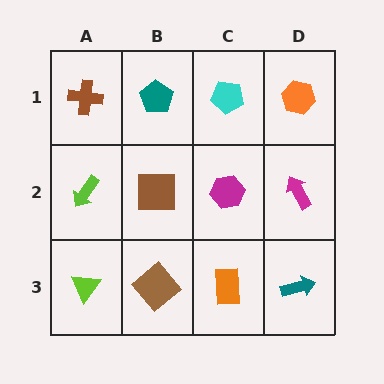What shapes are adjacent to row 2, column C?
A cyan pentagon (row 1, column C), an orange rectangle (row 3, column C), a brown square (row 2, column B), a magenta arrow (row 2, column D).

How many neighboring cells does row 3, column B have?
3.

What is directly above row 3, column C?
A magenta hexagon.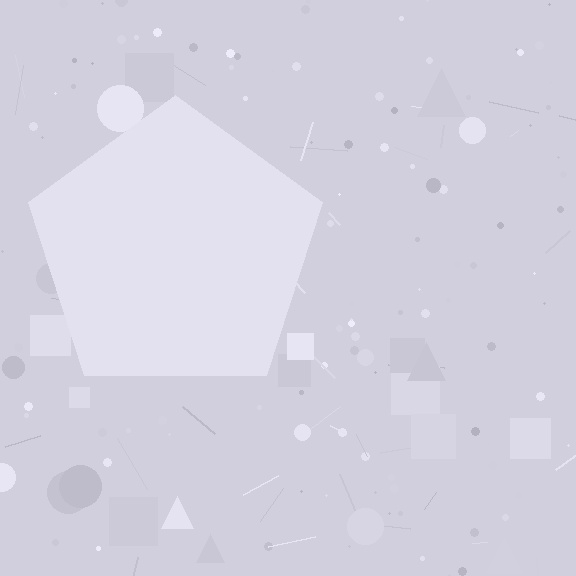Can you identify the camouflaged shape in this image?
The camouflaged shape is a pentagon.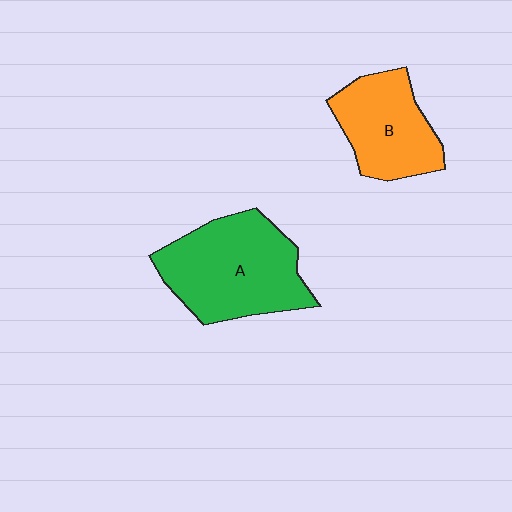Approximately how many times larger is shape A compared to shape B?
Approximately 1.4 times.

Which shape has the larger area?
Shape A (green).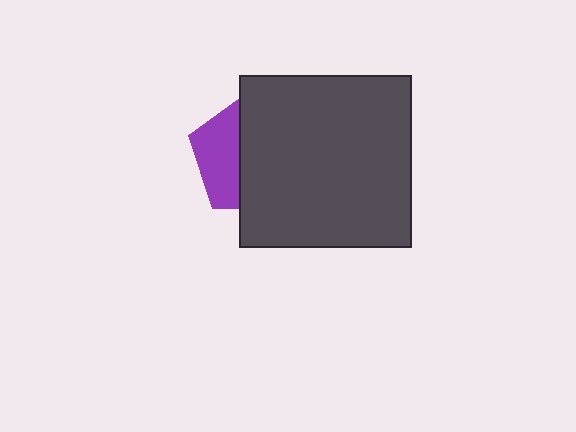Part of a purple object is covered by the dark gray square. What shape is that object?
It is a pentagon.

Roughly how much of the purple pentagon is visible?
A small part of it is visible (roughly 38%).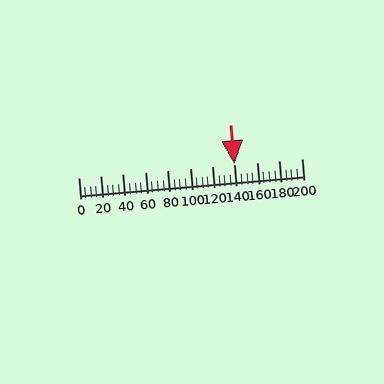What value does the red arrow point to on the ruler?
The red arrow points to approximately 140.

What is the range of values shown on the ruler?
The ruler shows values from 0 to 200.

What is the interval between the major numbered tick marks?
The major tick marks are spaced 20 units apart.